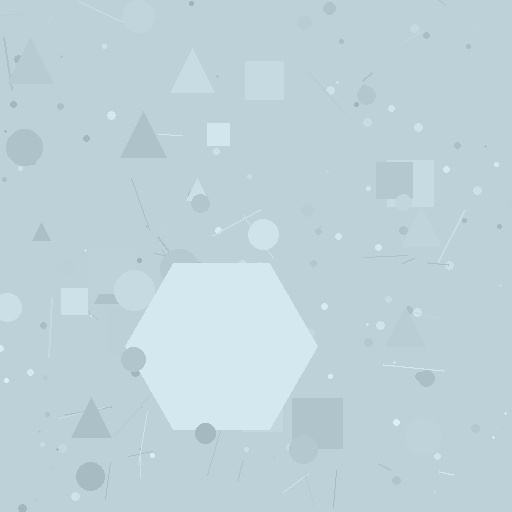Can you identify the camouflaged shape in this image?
The camouflaged shape is a hexagon.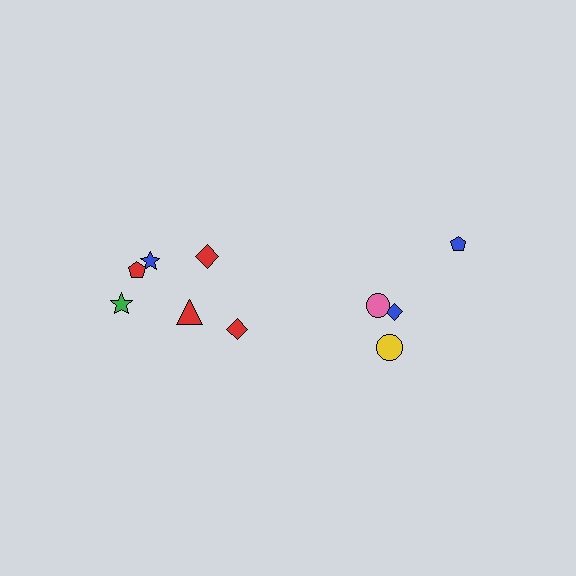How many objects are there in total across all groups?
There are 10 objects.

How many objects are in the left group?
There are 6 objects.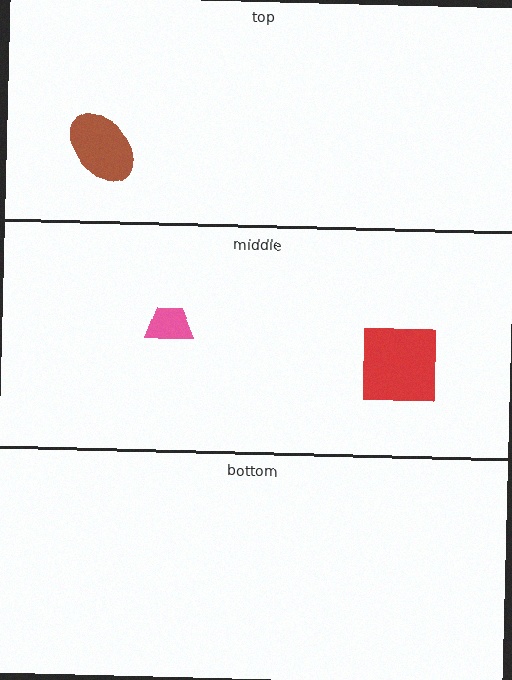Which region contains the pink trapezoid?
The middle region.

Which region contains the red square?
The middle region.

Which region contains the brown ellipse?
The top region.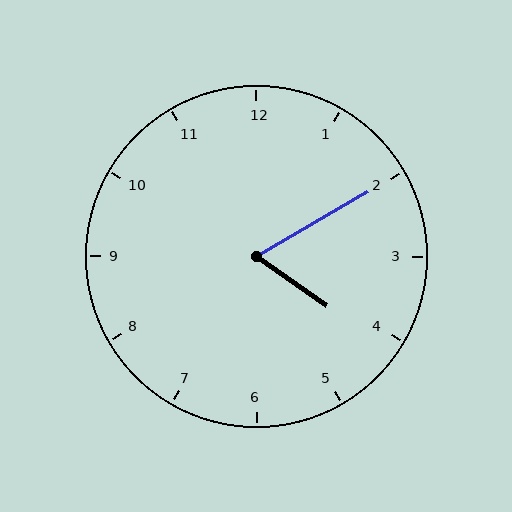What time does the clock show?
4:10.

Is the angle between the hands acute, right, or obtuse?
It is acute.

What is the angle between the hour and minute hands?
Approximately 65 degrees.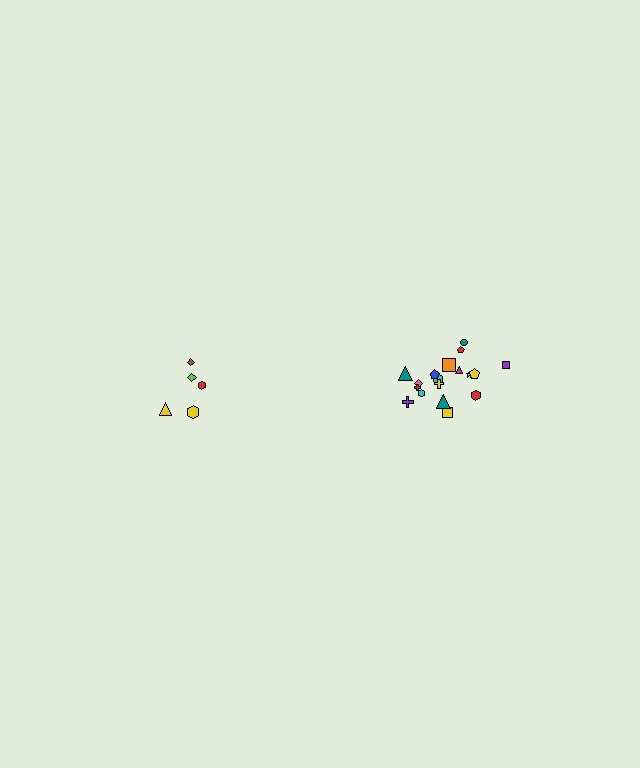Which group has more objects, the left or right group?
The right group.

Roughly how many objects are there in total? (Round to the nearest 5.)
Roughly 25 objects in total.